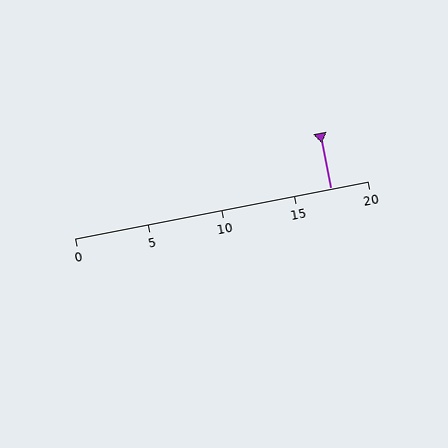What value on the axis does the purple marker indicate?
The marker indicates approximately 17.5.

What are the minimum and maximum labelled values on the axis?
The axis runs from 0 to 20.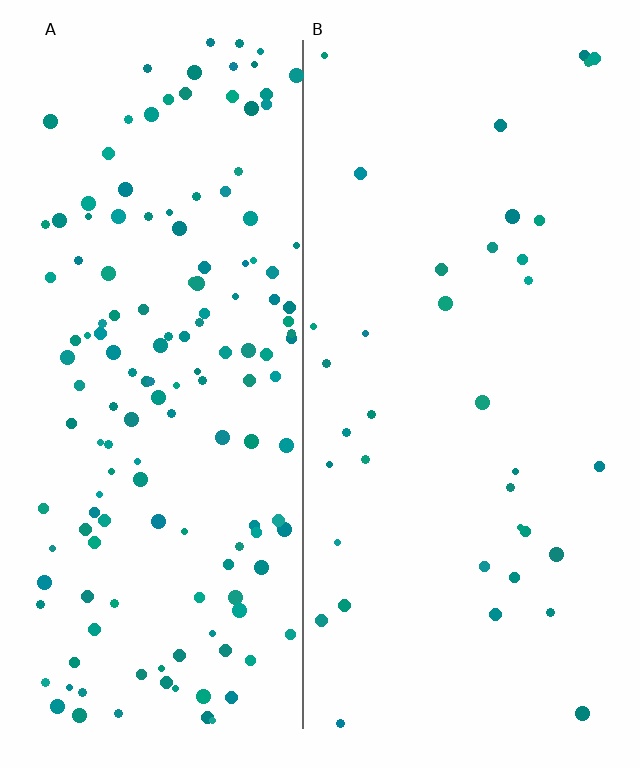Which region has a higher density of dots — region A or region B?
A (the left).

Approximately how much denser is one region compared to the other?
Approximately 4.1× — region A over region B.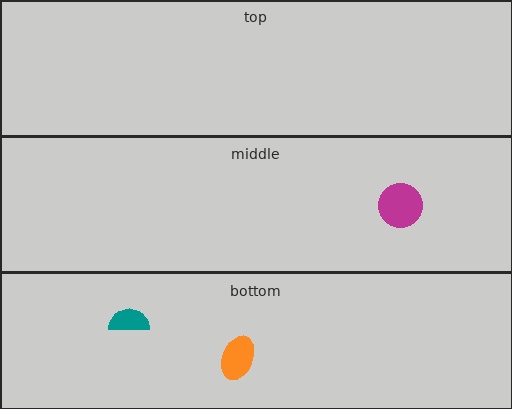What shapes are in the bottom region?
The teal semicircle, the orange ellipse.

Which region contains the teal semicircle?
The bottom region.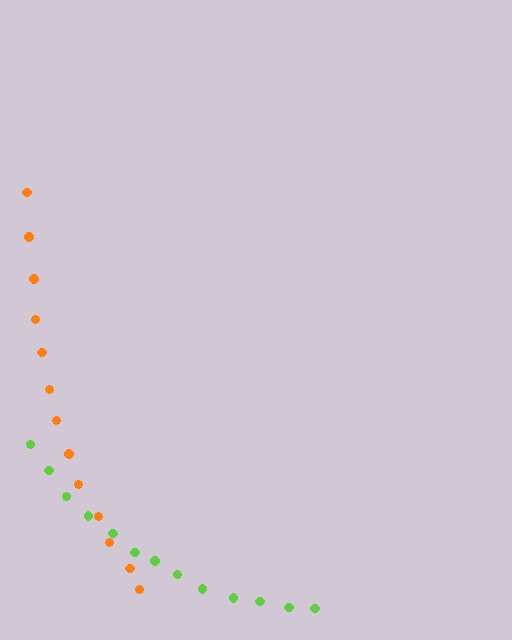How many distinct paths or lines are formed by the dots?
There are 2 distinct paths.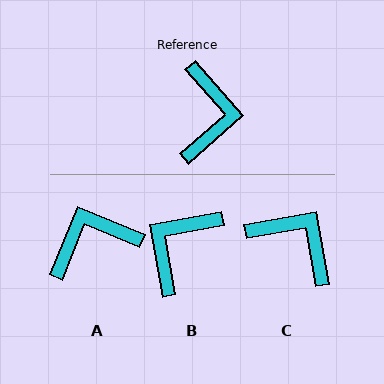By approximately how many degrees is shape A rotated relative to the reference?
Approximately 116 degrees counter-clockwise.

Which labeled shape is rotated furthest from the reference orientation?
B, about 148 degrees away.